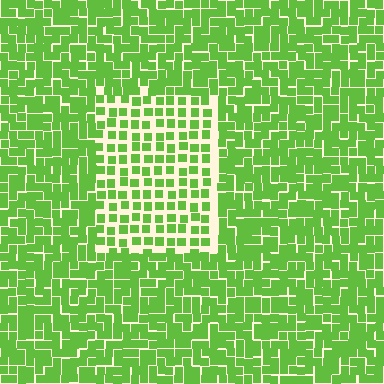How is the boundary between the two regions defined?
The boundary is defined by a change in element density (approximately 1.8x ratio). All elements are the same color, size, and shape.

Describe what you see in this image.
The image contains small lime elements arranged at two different densities. A rectangle-shaped region is visible where the elements are less densely packed than the surrounding area.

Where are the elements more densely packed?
The elements are more densely packed outside the rectangle boundary.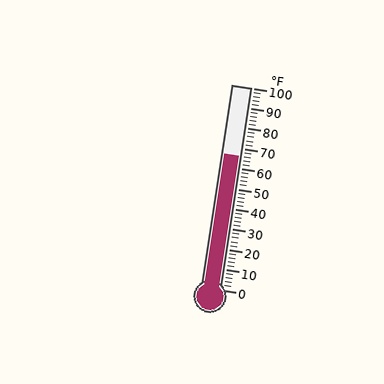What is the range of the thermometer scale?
The thermometer scale ranges from 0°F to 100°F.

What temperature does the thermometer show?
The thermometer shows approximately 66°F.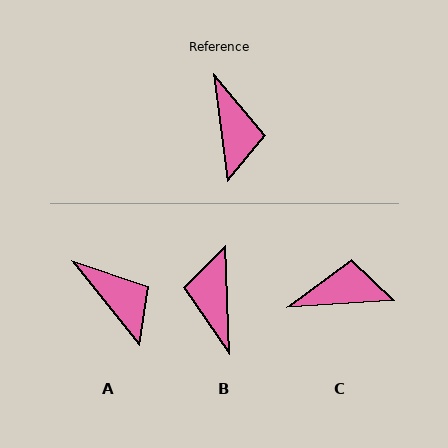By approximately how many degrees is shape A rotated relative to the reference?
Approximately 32 degrees counter-clockwise.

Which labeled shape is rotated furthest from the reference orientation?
B, about 175 degrees away.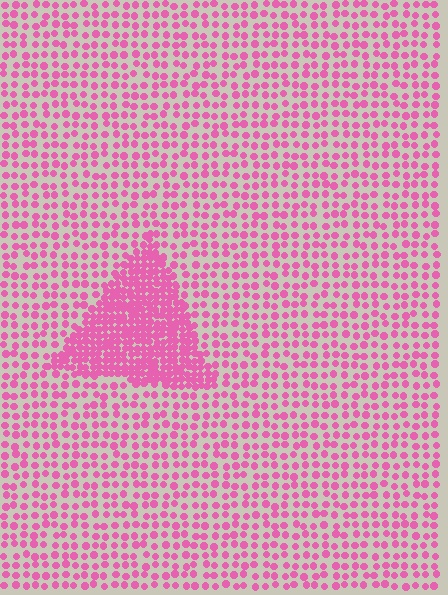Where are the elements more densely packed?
The elements are more densely packed inside the triangle boundary.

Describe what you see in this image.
The image contains small pink elements arranged at two different densities. A triangle-shaped region is visible where the elements are more densely packed than the surrounding area.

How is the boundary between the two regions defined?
The boundary is defined by a change in element density (approximately 2.5x ratio). All elements are the same color, size, and shape.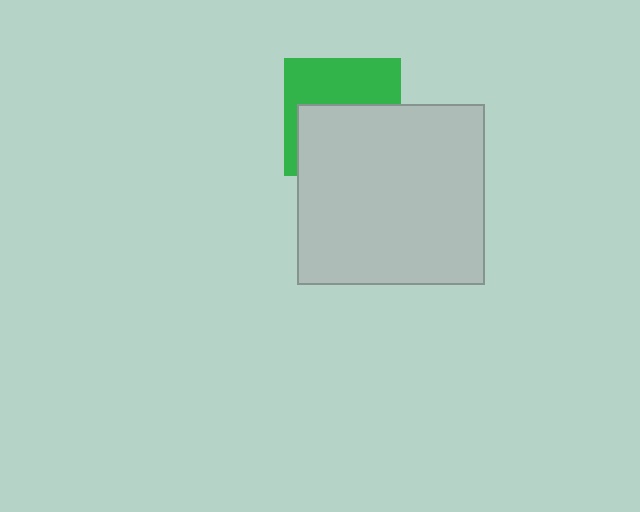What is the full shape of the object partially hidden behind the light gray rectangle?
The partially hidden object is a green square.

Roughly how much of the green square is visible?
About half of it is visible (roughly 46%).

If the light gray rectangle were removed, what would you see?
You would see the complete green square.